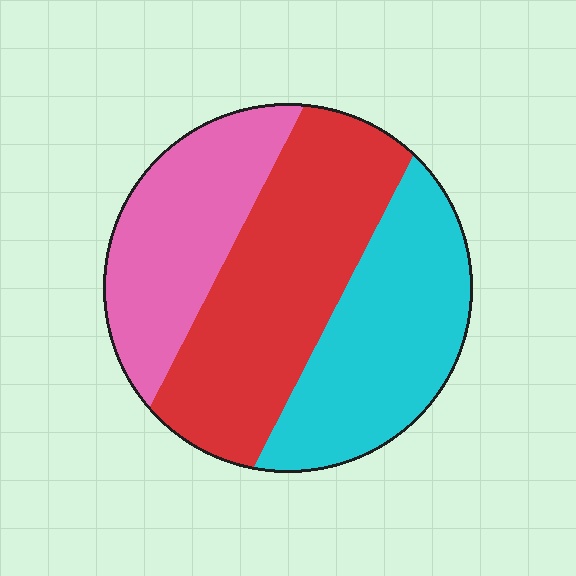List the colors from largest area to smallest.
From largest to smallest: red, cyan, pink.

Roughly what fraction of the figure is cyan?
Cyan takes up between a sixth and a third of the figure.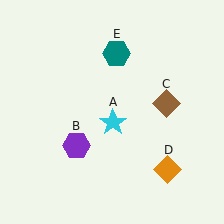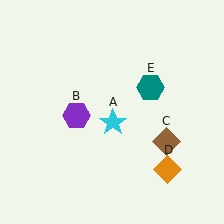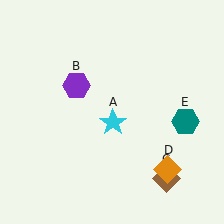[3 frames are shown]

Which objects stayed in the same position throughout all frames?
Cyan star (object A) and orange diamond (object D) remained stationary.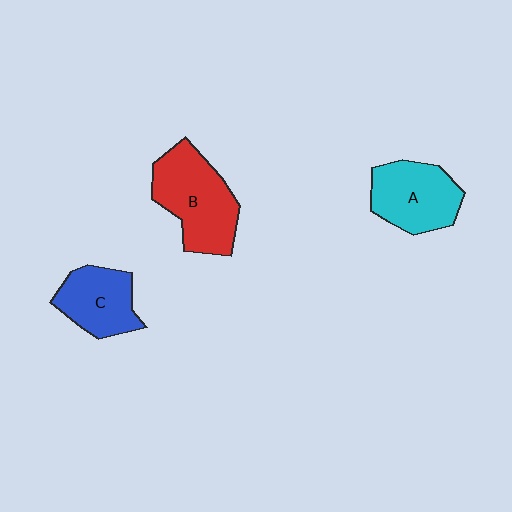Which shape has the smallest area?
Shape C (blue).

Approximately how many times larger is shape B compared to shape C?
Approximately 1.4 times.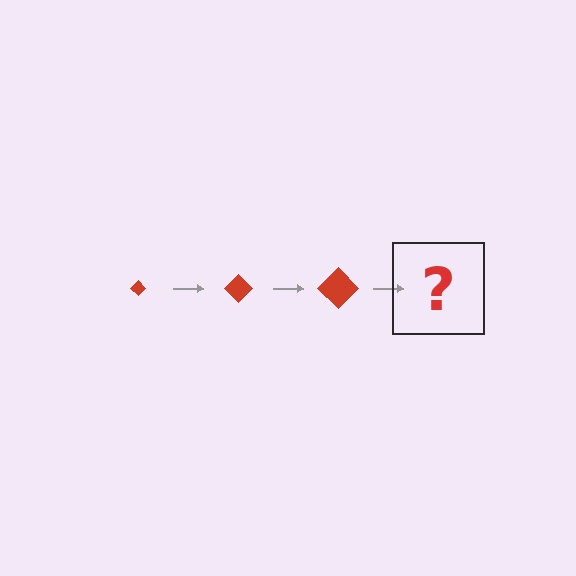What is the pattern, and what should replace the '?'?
The pattern is that the diamond gets progressively larger each step. The '?' should be a red diamond, larger than the previous one.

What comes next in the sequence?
The next element should be a red diamond, larger than the previous one.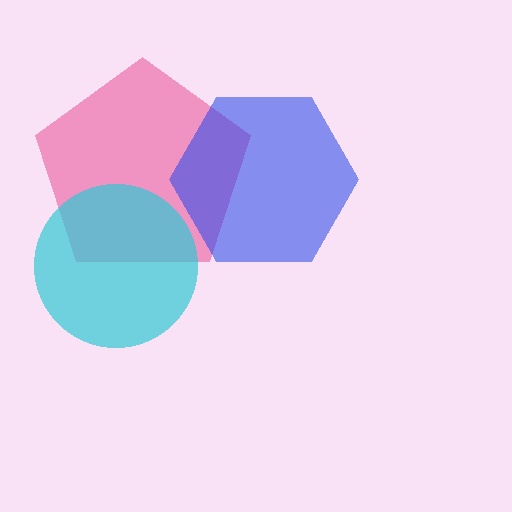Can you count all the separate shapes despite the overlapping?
Yes, there are 3 separate shapes.